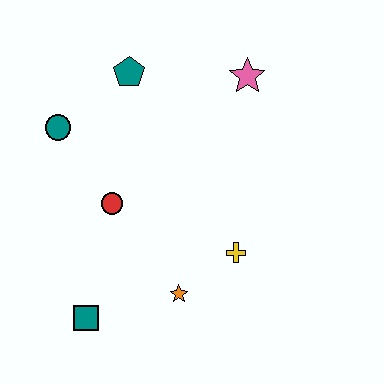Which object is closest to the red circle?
The teal circle is closest to the red circle.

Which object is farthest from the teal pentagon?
The teal square is farthest from the teal pentagon.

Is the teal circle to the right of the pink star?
No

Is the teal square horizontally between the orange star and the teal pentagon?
No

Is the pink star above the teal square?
Yes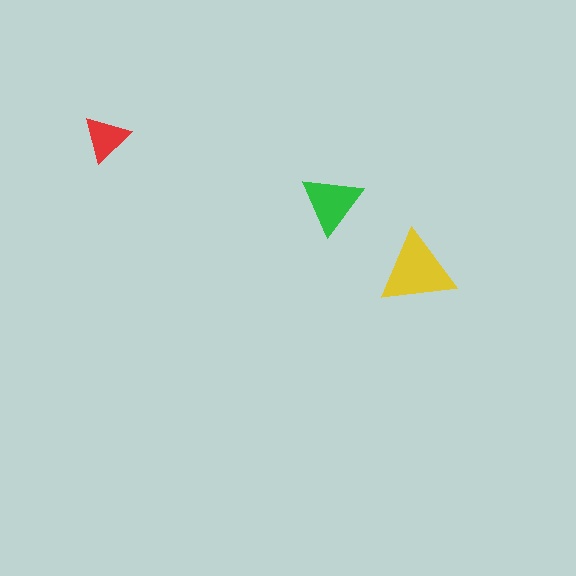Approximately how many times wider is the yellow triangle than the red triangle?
About 1.5 times wider.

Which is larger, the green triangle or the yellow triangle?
The yellow one.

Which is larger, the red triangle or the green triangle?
The green one.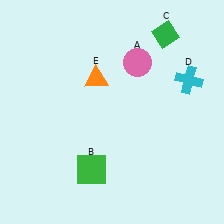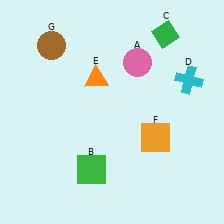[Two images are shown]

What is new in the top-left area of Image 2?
A brown circle (G) was added in the top-left area of Image 2.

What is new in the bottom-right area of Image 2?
An orange square (F) was added in the bottom-right area of Image 2.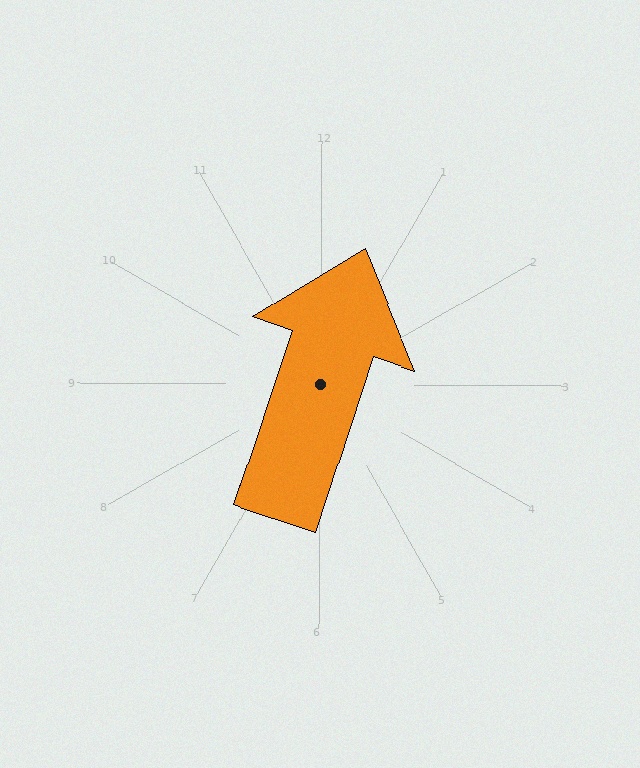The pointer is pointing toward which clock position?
Roughly 1 o'clock.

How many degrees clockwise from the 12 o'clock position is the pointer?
Approximately 18 degrees.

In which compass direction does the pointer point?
North.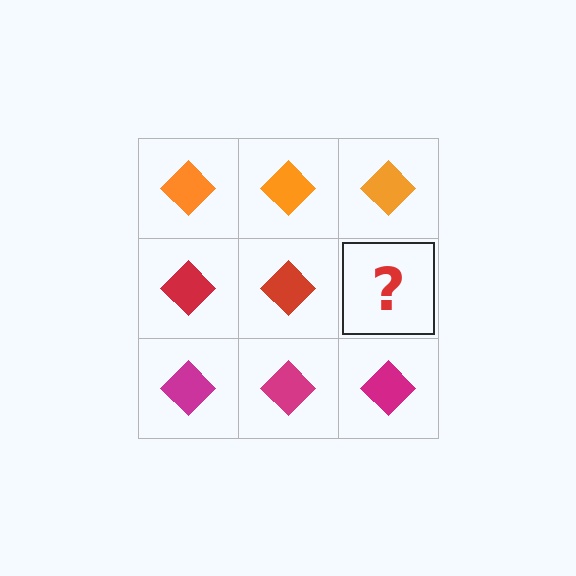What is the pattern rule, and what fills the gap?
The rule is that each row has a consistent color. The gap should be filled with a red diamond.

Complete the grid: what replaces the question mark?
The question mark should be replaced with a red diamond.